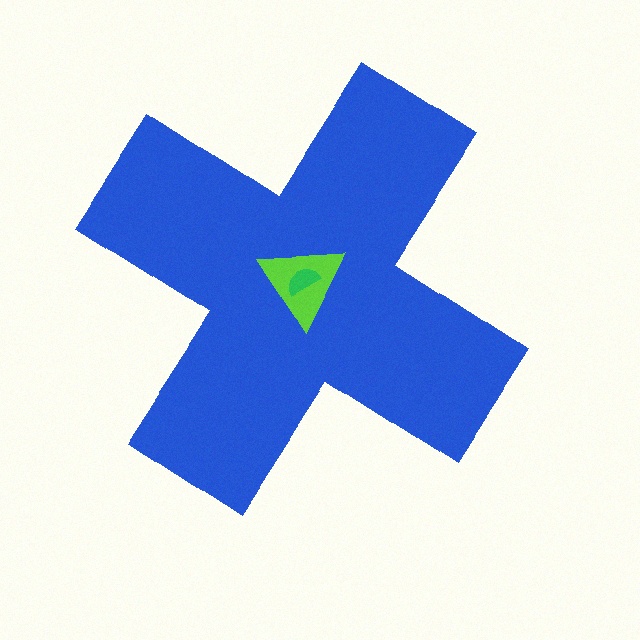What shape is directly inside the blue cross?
The lime triangle.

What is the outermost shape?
The blue cross.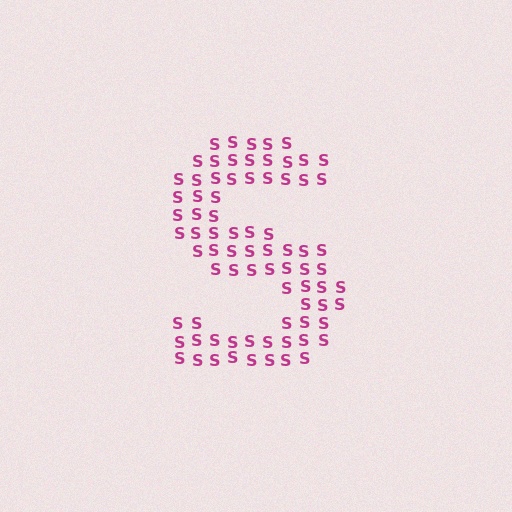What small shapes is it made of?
It is made of small letter S's.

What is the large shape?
The large shape is the letter S.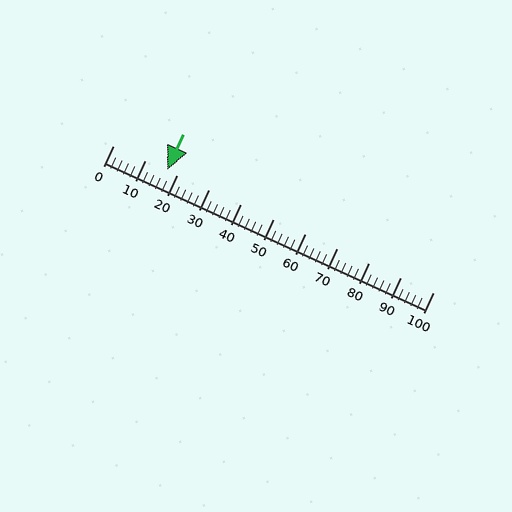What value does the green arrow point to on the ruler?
The green arrow points to approximately 17.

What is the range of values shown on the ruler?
The ruler shows values from 0 to 100.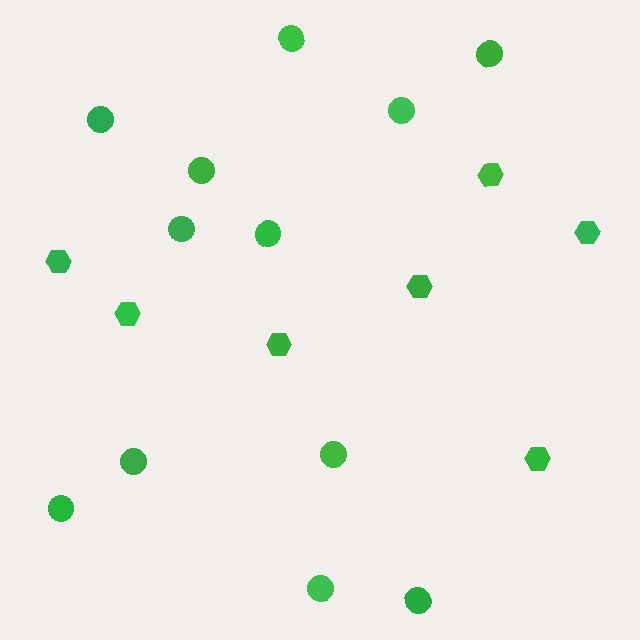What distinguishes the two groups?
There are 2 groups: one group of hexagons (7) and one group of circles (12).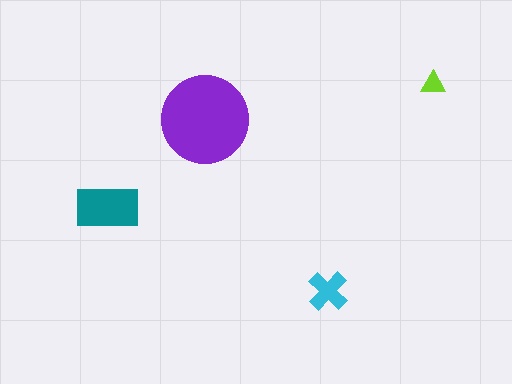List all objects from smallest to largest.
The lime triangle, the cyan cross, the teal rectangle, the purple circle.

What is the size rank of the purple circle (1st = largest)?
1st.